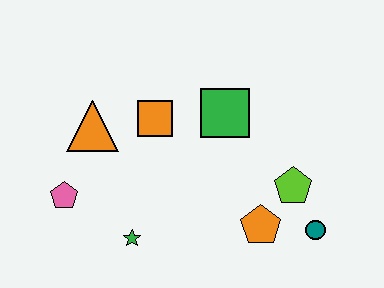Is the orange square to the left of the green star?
No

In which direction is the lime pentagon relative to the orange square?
The lime pentagon is to the right of the orange square.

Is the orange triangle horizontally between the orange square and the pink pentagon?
Yes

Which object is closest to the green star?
The pink pentagon is closest to the green star.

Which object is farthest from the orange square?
The teal circle is farthest from the orange square.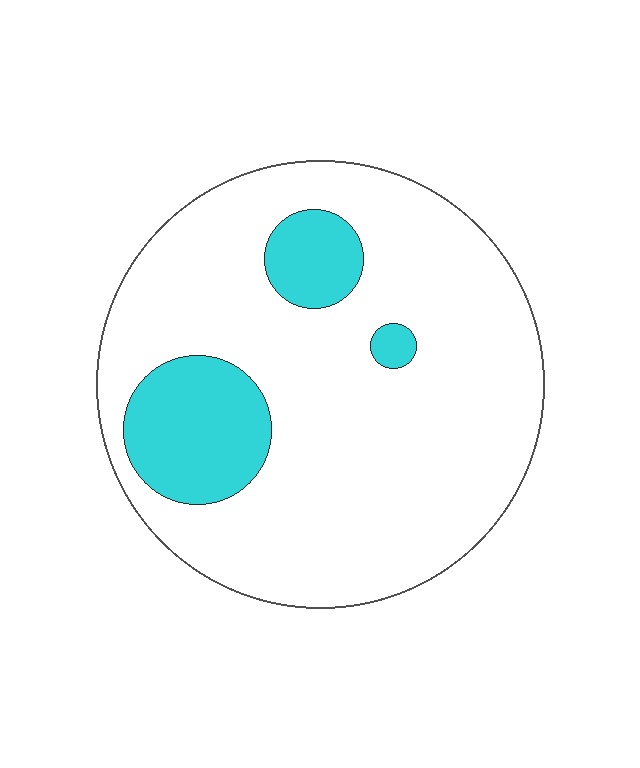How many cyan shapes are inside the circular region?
3.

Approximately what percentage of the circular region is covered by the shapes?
Approximately 15%.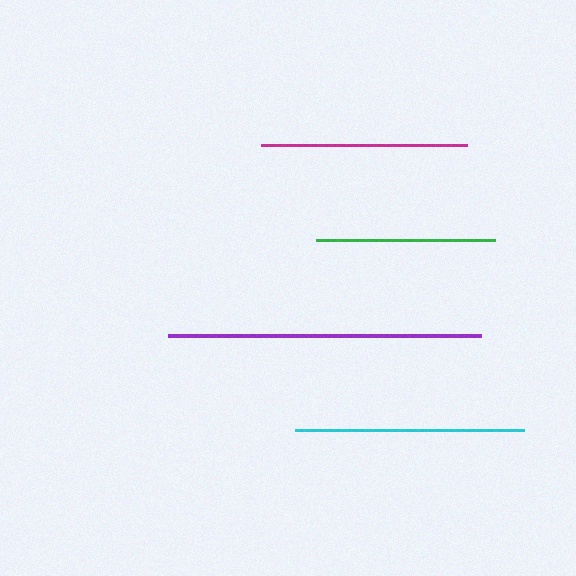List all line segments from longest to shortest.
From longest to shortest: purple, cyan, magenta, green.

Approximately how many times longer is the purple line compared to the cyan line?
The purple line is approximately 1.4 times the length of the cyan line.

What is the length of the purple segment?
The purple segment is approximately 313 pixels long.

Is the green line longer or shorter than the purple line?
The purple line is longer than the green line.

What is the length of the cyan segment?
The cyan segment is approximately 229 pixels long.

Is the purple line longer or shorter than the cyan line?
The purple line is longer than the cyan line.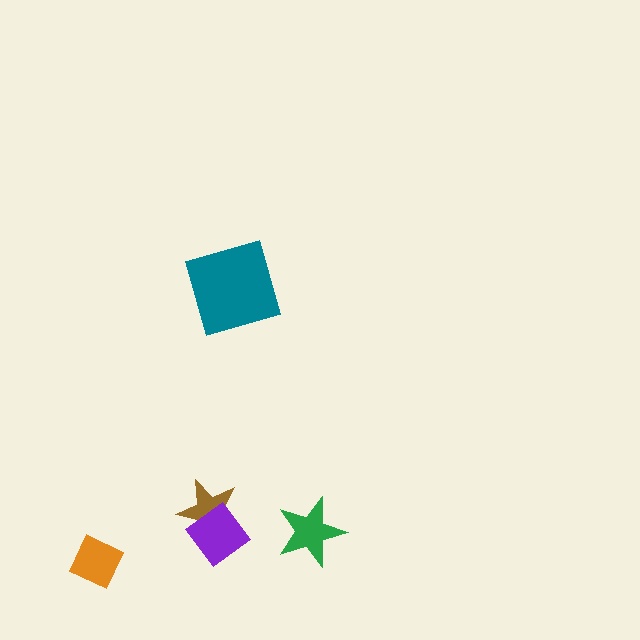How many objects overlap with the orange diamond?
0 objects overlap with the orange diamond.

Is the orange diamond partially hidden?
No, no other shape covers it.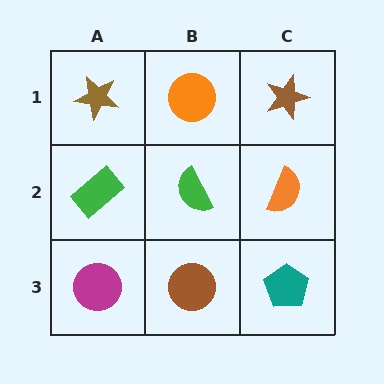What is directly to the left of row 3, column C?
A brown circle.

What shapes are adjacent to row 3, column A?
A green rectangle (row 2, column A), a brown circle (row 3, column B).